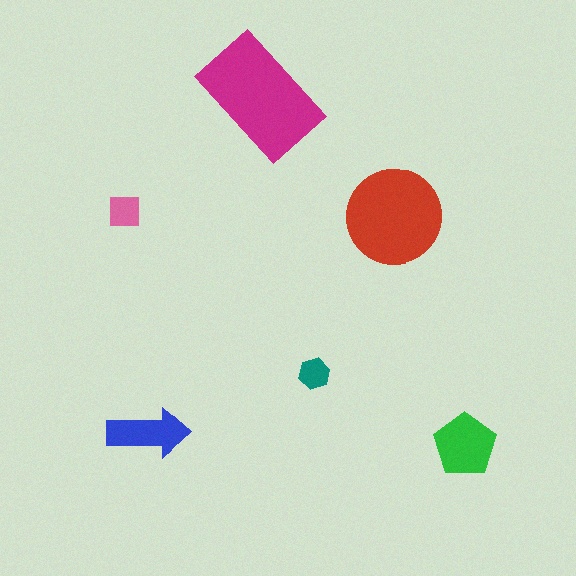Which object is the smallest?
The teal hexagon.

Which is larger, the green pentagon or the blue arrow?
The green pentagon.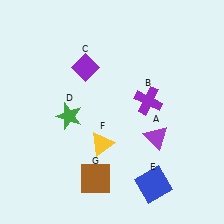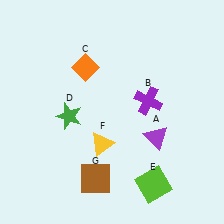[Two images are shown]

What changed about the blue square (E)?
In Image 1, E is blue. In Image 2, it changed to lime.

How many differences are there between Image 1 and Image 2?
There are 2 differences between the two images.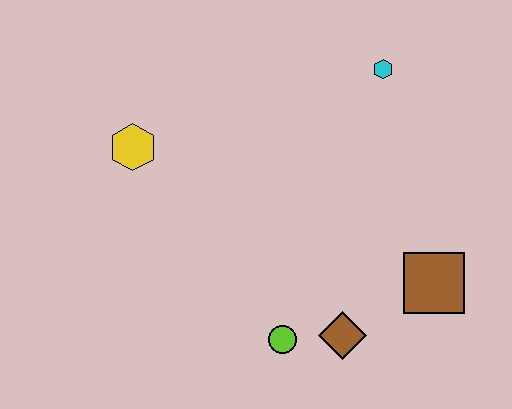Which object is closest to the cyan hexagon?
The brown square is closest to the cyan hexagon.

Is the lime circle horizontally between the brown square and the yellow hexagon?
Yes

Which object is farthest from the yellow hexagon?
The brown square is farthest from the yellow hexagon.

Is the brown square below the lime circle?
No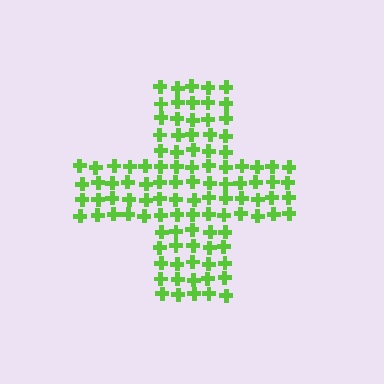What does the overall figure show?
The overall figure shows a cross.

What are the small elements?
The small elements are crosses.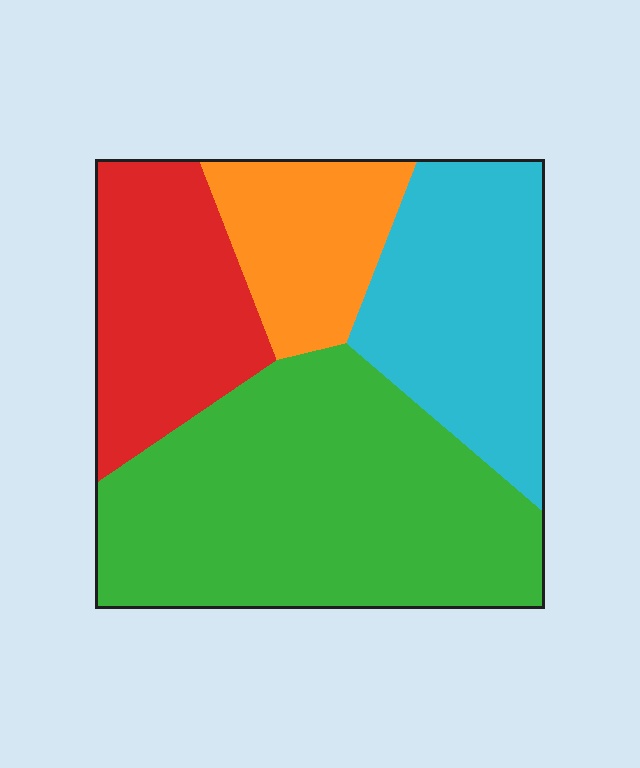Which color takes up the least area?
Orange, at roughly 15%.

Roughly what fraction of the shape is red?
Red takes up between a sixth and a third of the shape.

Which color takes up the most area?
Green, at roughly 45%.